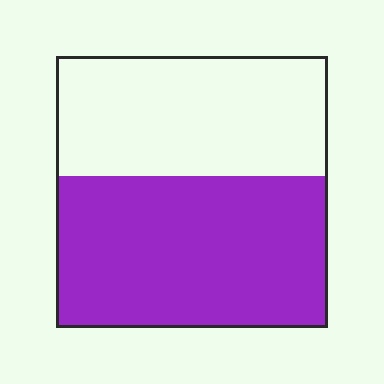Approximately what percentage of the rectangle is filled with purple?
Approximately 55%.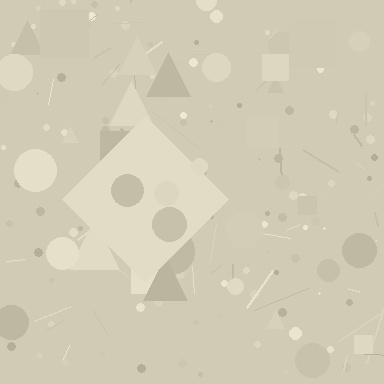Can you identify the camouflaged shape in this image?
The camouflaged shape is a diamond.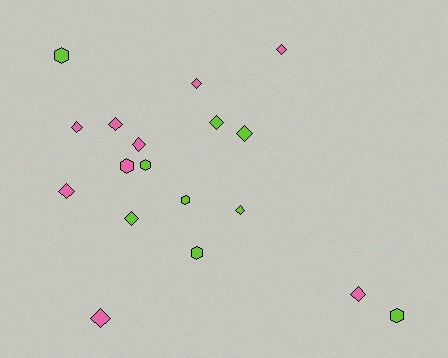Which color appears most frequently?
Pink, with 9 objects.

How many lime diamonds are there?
There are 4 lime diamonds.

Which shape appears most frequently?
Diamond, with 12 objects.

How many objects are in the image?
There are 18 objects.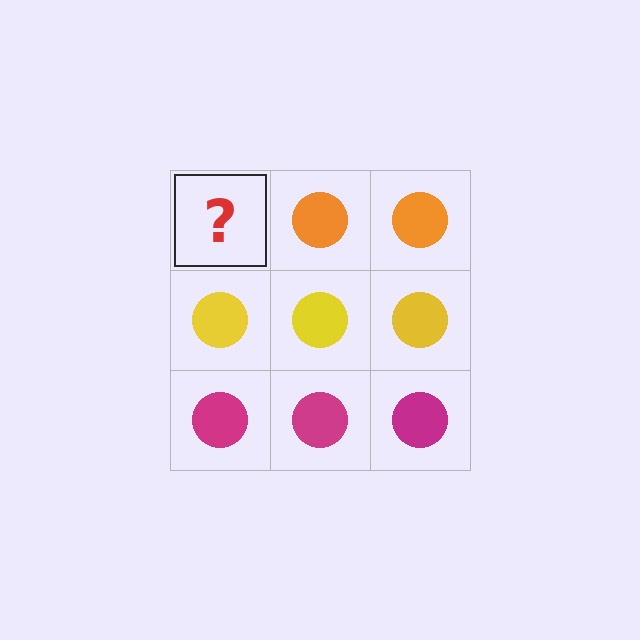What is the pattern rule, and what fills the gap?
The rule is that each row has a consistent color. The gap should be filled with an orange circle.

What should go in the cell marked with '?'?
The missing cell should contain an orange circle.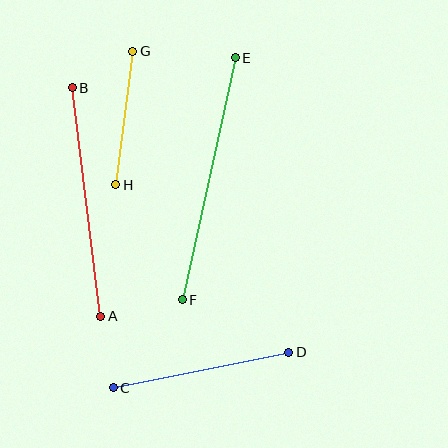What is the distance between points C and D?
The distance is approximately 179 pixels.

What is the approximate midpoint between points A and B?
The midpoint is at approximately (86, 202) pixels.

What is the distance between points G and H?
The distance is approximately 135 pixels.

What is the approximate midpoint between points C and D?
The midpoint is at approximately (201, 370) pixels.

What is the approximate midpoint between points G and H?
The midpoint is at approximately (124, 118) pixels.